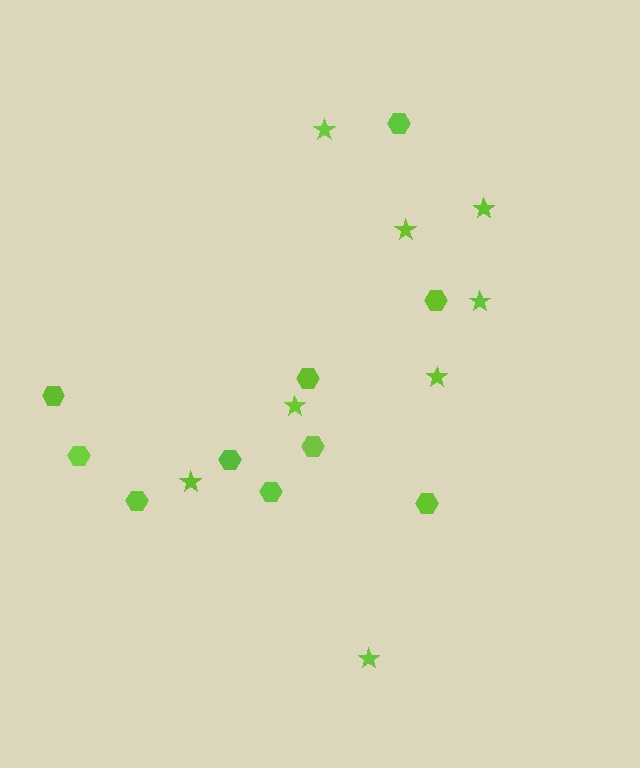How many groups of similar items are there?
There are 2 groups: one group of hexagons (10) and one group of stars (8).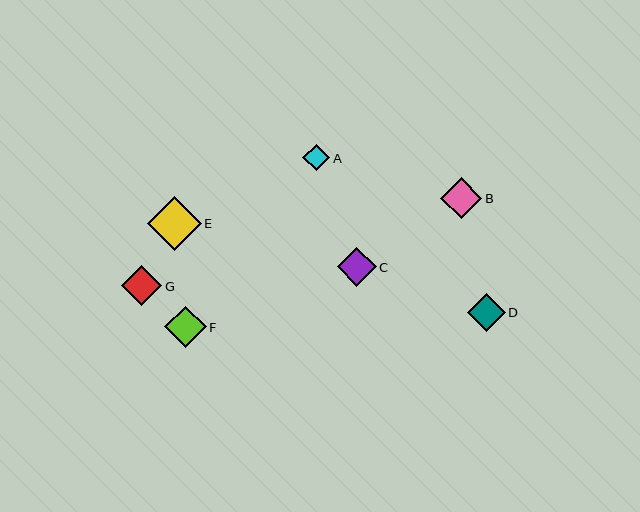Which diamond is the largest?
Diamond E is the largest with a size of approximately 54 pixels.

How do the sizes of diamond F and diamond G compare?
Diamond F and diamond G are approximately the same size.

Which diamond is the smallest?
Diamond A is the smallest with a size of approximately 27 pixels.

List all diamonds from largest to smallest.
From largest to smallest: E, F, B, G, C, D, A.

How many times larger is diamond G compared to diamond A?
Diamond G is approximately 1.5 times the size of diamond A.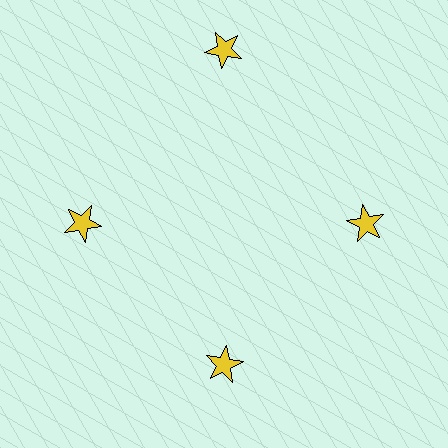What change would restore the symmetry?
The symmetry would be restored by moving it inward, back onto the ring so that all 4 stars sit at equal angles and equal distance from the center.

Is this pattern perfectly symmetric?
No. The 4 yellow stars are arranged in a ring, but one element near the 12 o'clock position is pushed outward from the center, breaking the 4-fold rotational symmetry.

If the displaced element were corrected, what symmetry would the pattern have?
It would have 4-fold rotational symmetry — the pattern would map onto itself every 90 degrees.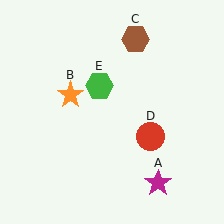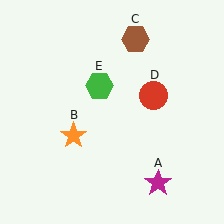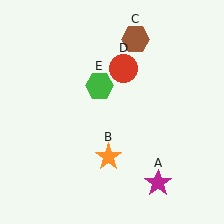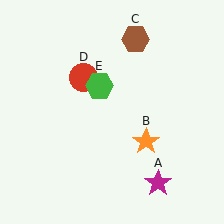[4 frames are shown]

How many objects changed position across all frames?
2 objects changed position: orange star (object B), red circle (object D).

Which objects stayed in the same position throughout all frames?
Magenta star (object A) and brown hexagon (object C) and green hexagon (object E) remained stationary.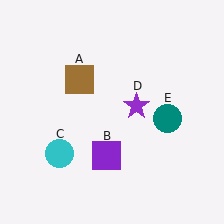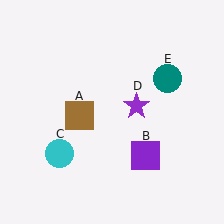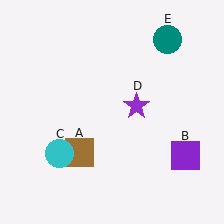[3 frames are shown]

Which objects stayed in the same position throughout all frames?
Cyan circle (object C) and purple star (object D) remained stationary.